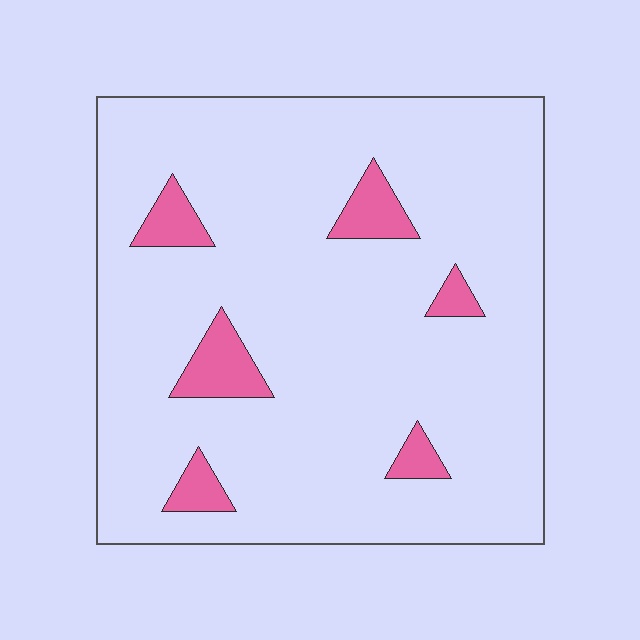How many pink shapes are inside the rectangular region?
6.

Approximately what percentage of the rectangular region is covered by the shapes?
Approximately 10%.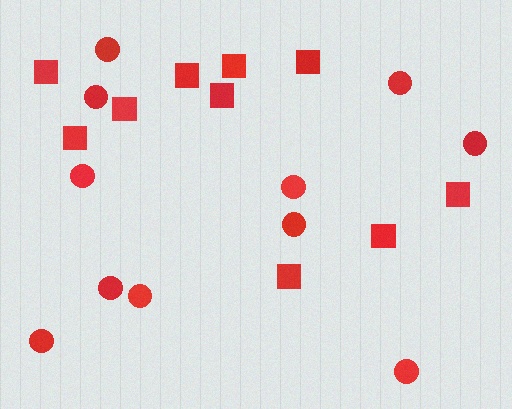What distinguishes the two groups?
There are 2 groups: one group of squares (10) and one group of circles (11).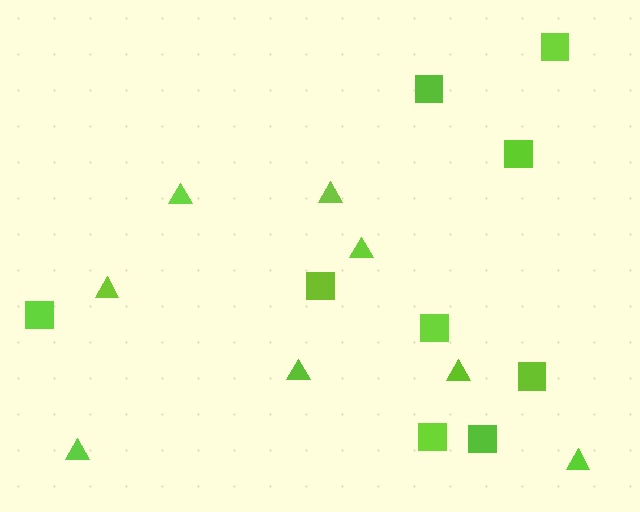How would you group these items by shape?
There are 2 groups: one group of triangles (8) and one group of squares (9).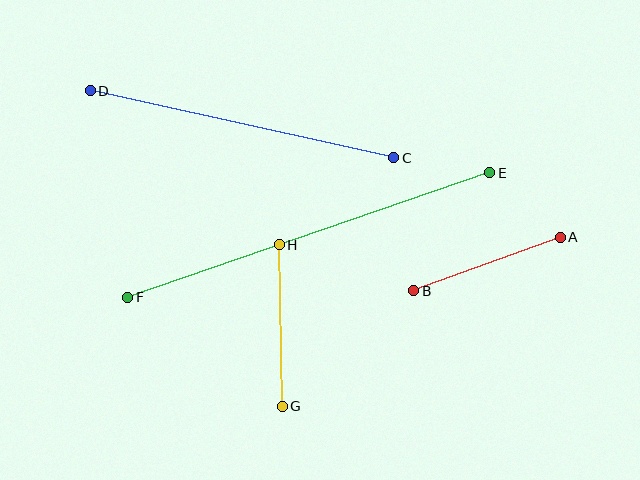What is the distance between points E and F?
The distance is approximately 383 pixels.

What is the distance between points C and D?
The distance is approximately 311 pixels.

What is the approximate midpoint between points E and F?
The midpoint is at approximately (309, 235) pixels.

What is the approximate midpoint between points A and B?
The midpoint is at approximately (487, 264) pixels.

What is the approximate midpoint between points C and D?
The midpoint is at approximately (242, 124) pixels.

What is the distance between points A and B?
The distance is approximately 156 pixels.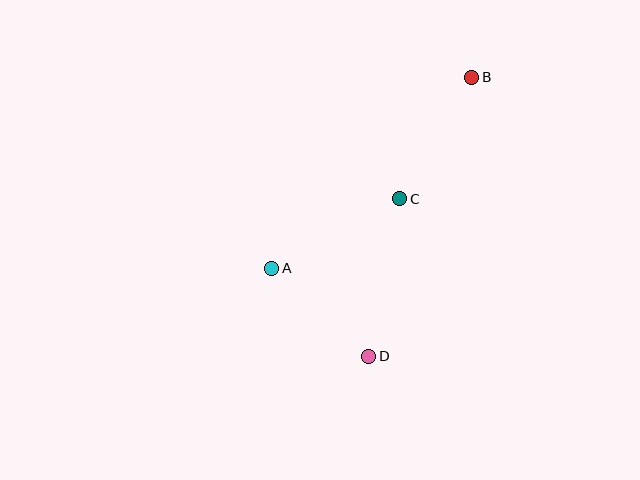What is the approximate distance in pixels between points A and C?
The distance between A and C is approximately 146 pixels.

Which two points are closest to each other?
Points A and D are closest to each other.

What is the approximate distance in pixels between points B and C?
The distance between B and C is approximately 141 pixels.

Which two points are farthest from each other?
Points B and D are farthest from each other.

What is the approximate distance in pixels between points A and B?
The distance between A and B is approximately 277 pixels.